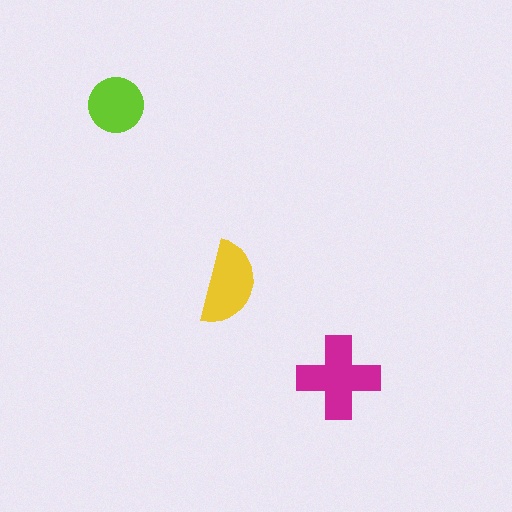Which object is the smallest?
The lime circle.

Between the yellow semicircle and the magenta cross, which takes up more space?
The magenta cross.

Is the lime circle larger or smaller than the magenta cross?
Smaller.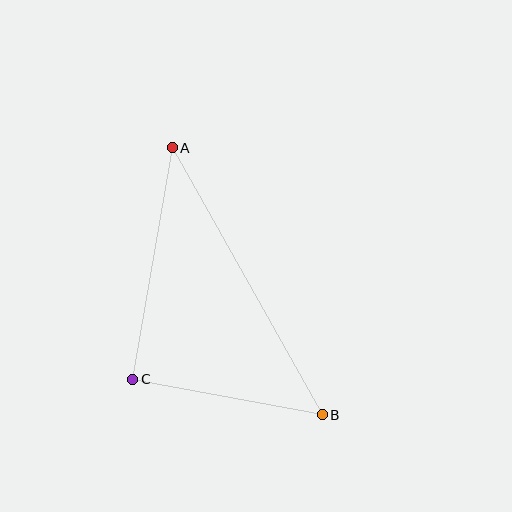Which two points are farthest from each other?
Points A and B are farthest from each other.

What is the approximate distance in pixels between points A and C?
The distance between A and C is approximately 235 pixels.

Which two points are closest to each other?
Points B and C are closest to each other.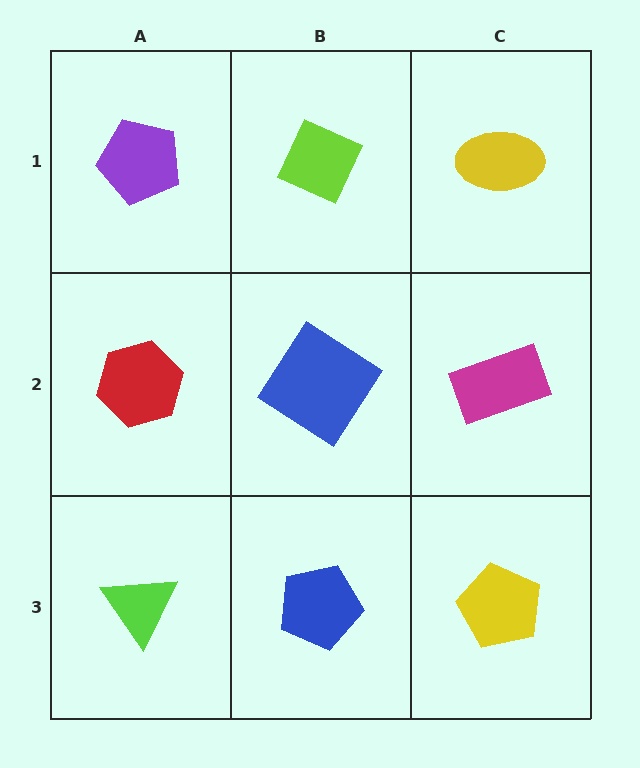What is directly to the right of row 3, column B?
A yellow pentagon.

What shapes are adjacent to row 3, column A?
A red hexagon (row 2, column A), a blue pentagon (row 3, column B).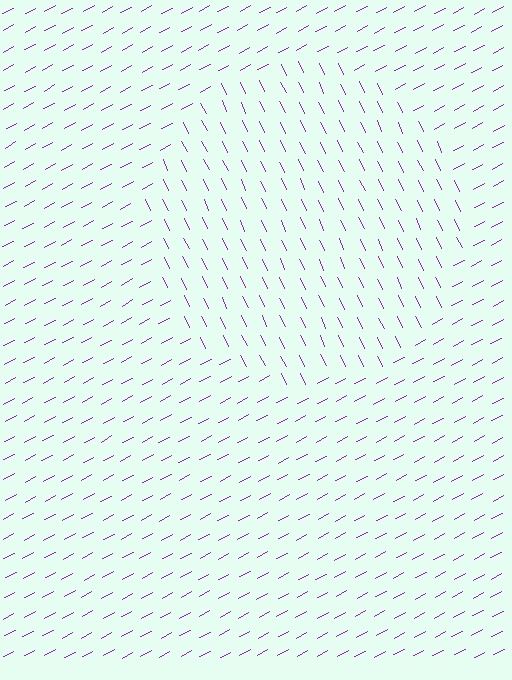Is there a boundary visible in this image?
Yes, there is a texture boundary formed by a change in line orientation.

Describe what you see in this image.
The image is filled with small purple line segments. A circle region in the image has lines oriented differently from the surrounding lines, creating a visible texture boundary.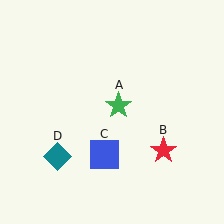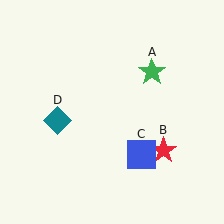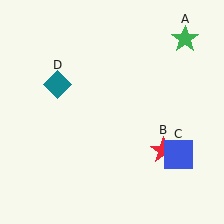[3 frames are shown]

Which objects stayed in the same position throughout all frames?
Red star (object B) remained stationary.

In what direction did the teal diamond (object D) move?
The teal diamond (object D) moved up.